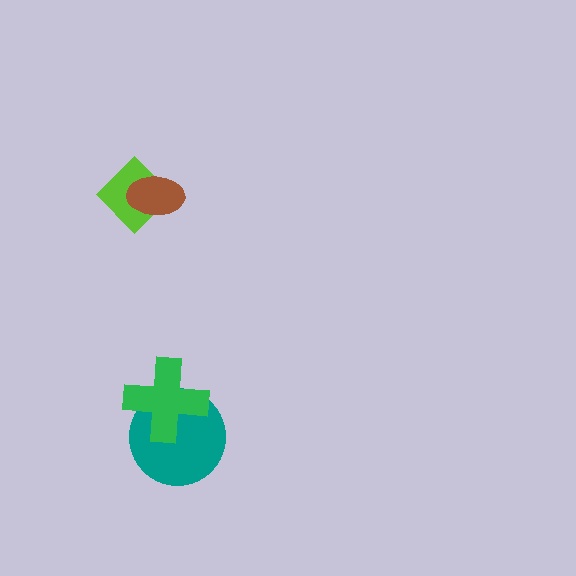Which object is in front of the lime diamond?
The brown ellipse is in front of the lime diamond.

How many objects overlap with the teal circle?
1 object overlaps with the teal circle.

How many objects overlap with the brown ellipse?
1 object overlaps with the brown ellipse.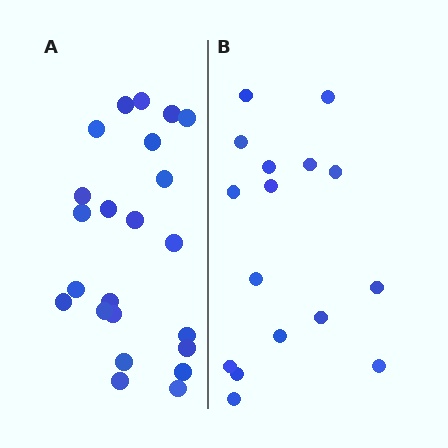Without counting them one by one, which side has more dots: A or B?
Region A (the left region) has more dots.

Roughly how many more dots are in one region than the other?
Region A has roughly 8 or so more dots than region B.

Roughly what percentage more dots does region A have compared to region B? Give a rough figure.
About 45% more.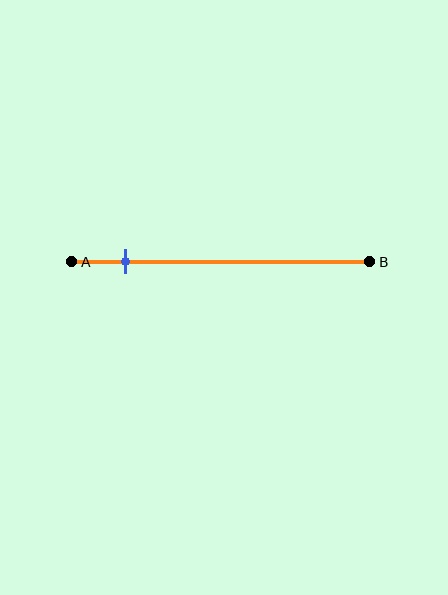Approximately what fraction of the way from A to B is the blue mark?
The blue mark is approximately 20% of the way from A to B.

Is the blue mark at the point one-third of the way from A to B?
No, the mark is at about 20% from A, not at the 33% one-third point.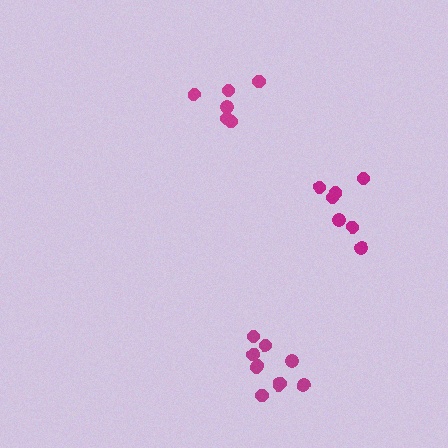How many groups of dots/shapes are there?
There are 3 groups.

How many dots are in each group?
Group 1: 7 dots, Group 2: 6 dots, Group 3: 10 dots (23 total).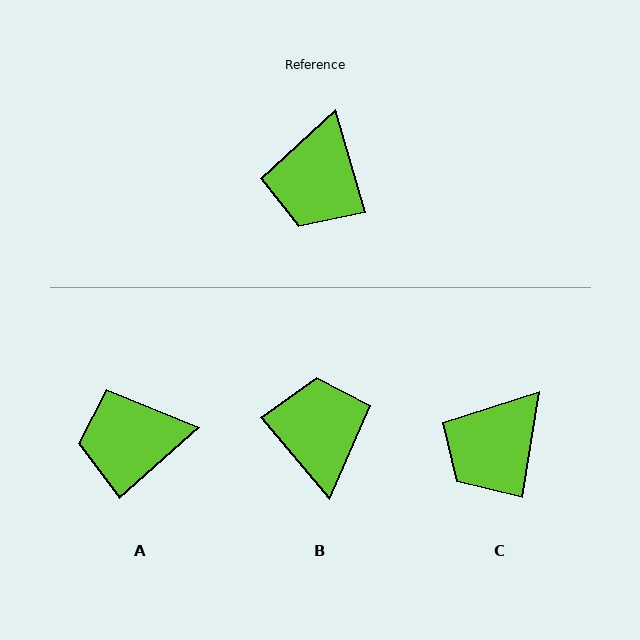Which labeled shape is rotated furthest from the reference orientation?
B, about 156 degrees away.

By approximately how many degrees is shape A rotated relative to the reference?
Approximately 65 degrees clockwise.